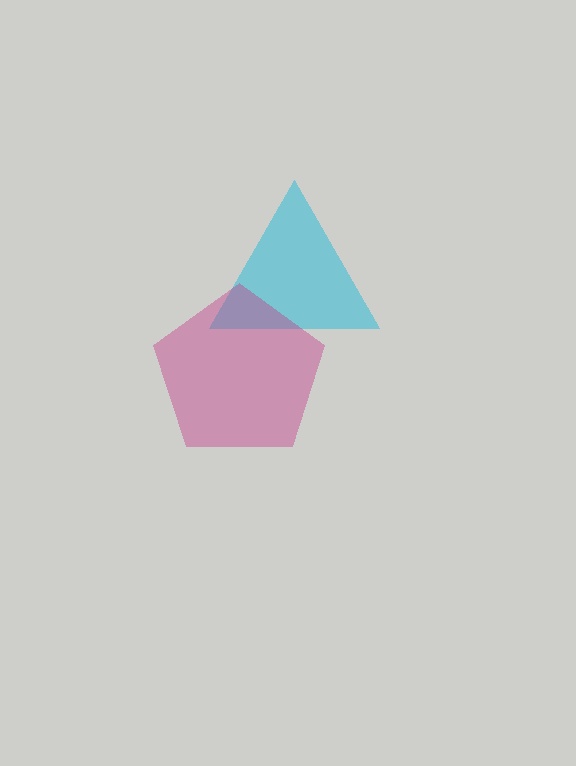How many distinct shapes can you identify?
There are 2 distinct shapes: a cyan triangle, a magenta pentagon.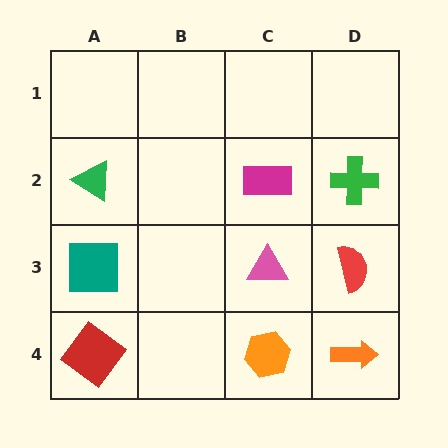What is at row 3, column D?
A red semicircle.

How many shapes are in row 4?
3 shapes.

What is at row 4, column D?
An orange arrow.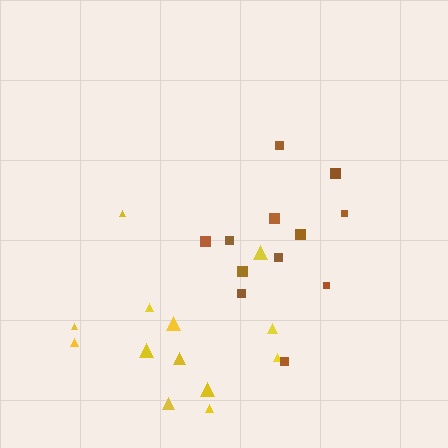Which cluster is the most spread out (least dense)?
Yellow.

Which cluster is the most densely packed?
Brown.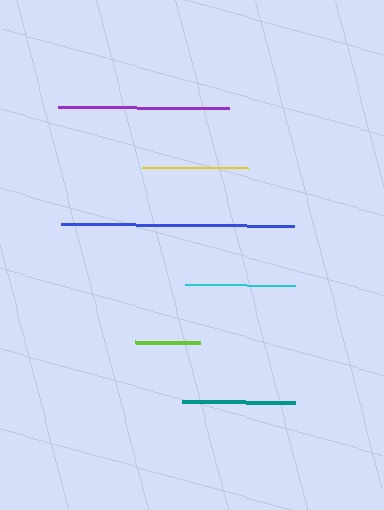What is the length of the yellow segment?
The yellow segment is approximately 106 pixels long.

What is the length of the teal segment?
The teal segment is approximately 113 pixels long.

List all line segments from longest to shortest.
From longest to shortest: blue, purple, teal, cyan, yellow, lime.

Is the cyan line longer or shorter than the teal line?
The teal line is longer than the cyan line.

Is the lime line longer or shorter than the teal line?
The teal line is longer than the lime line.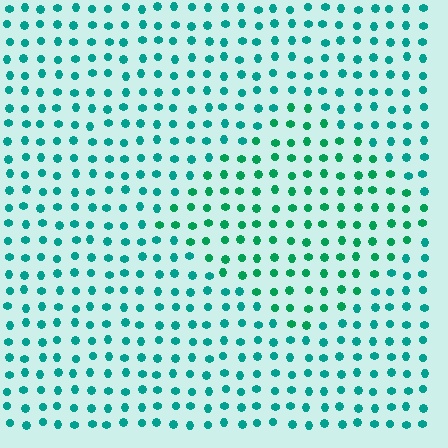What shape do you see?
I see a diamond.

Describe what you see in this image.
The image is filled with small teal elements in a uniform arrangement. A diamond-shaped region is visible where the elements are tinted to a slightly different hue, forming a subtle color boundary.